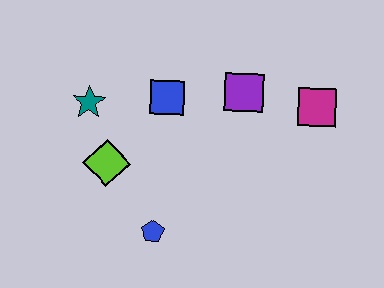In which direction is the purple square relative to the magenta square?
The purple square is to the left of the magenta square.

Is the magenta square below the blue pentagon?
No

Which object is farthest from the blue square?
The magenta square is farthest from the blue square.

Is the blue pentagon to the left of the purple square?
Yes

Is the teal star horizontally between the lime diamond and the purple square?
No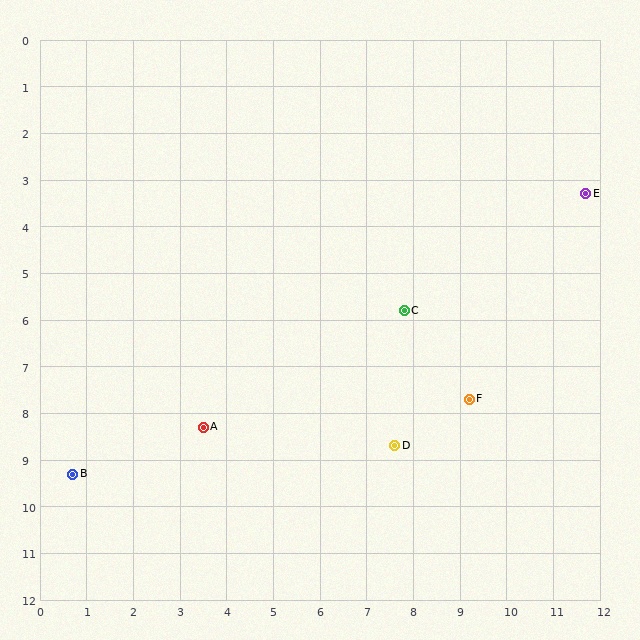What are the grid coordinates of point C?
Point C is at approximately (7.8, 5.8).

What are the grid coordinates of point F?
Point F is at approximately (9.2, 7.7).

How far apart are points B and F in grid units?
Points B and F are about 8.6 grid units apart.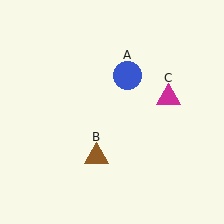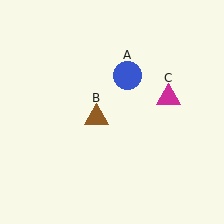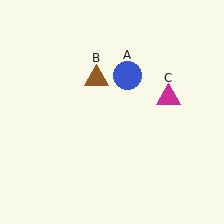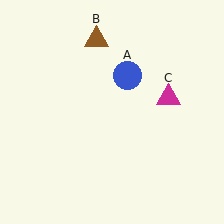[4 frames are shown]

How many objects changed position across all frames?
1 object changed position: brown triangle (object B).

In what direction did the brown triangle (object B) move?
The brown triangle (object B) moved up.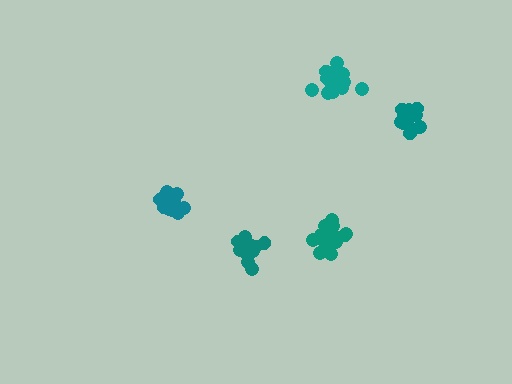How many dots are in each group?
Group 1: 17 dots, Group 2: 17 dots, Group 3: 19 dots, Group 4: 13 dots, Group 5: 15 dots (81 total).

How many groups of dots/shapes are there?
There are 5 groups.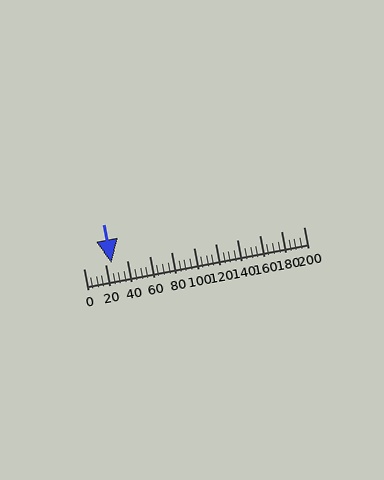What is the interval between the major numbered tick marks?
The major tick marks are spaced 20 units apart.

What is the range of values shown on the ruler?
The ruler shows values from 0 to 200.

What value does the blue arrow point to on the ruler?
The blue arrow points to approximately 25.